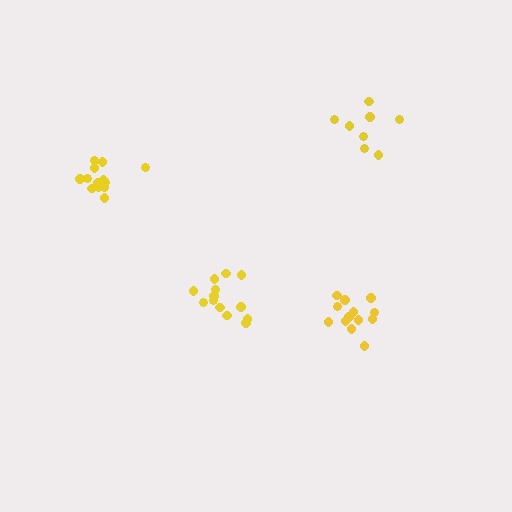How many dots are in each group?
Group 1: 13 dots, Group 2: 13 dots, Group 3: 8 dots, Group 4: 13 dots (47 total).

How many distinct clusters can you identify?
There are 4 distinct clusters.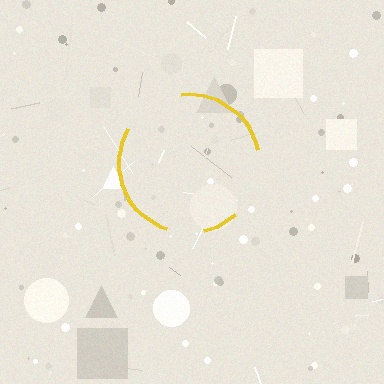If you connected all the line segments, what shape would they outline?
They would outline a circle.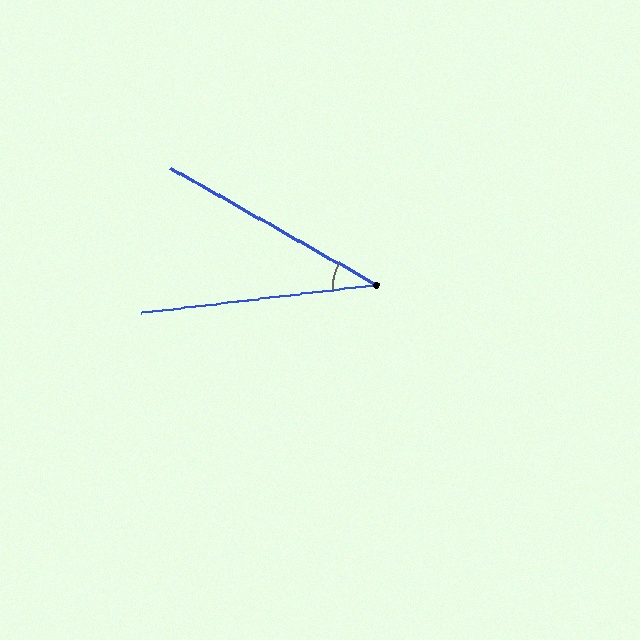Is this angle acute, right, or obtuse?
It is acute.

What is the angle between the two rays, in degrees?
Approximately 36 degrees.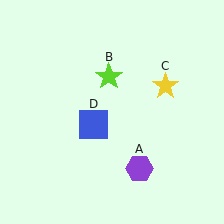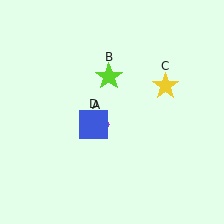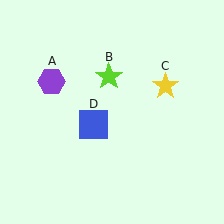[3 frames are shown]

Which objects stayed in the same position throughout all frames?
Lime star (object B) and yellow star (object C) and blue square (object D) remained stationary.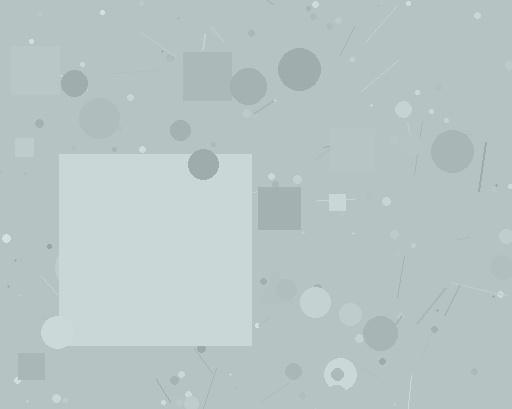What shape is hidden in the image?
A square is hidden in the image.